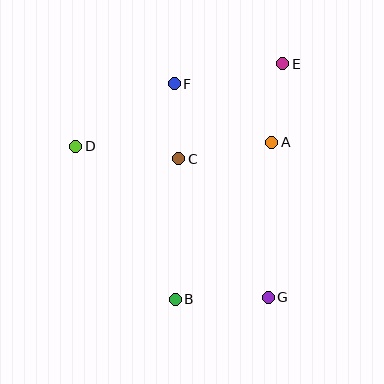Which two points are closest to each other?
Points C and F are closest to each other.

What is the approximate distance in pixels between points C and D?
The distance between C and D is approximately 103 pixels.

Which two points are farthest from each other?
Points B and E are farthest from each other.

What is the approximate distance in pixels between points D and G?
The distance between D and G is approximately 245 pixels.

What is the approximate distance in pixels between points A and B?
The distance between A and B is approximately 184 pixels.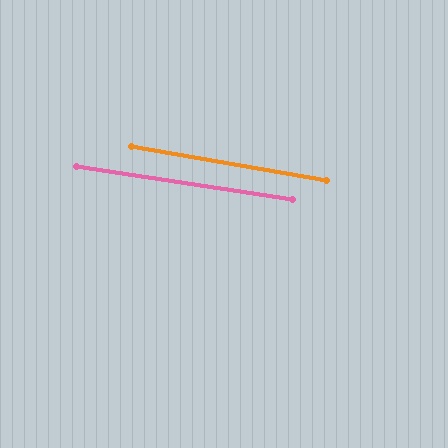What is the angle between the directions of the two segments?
Approximately 1 degree.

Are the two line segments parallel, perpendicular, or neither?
Parallel — their directions differ by only 1.4°.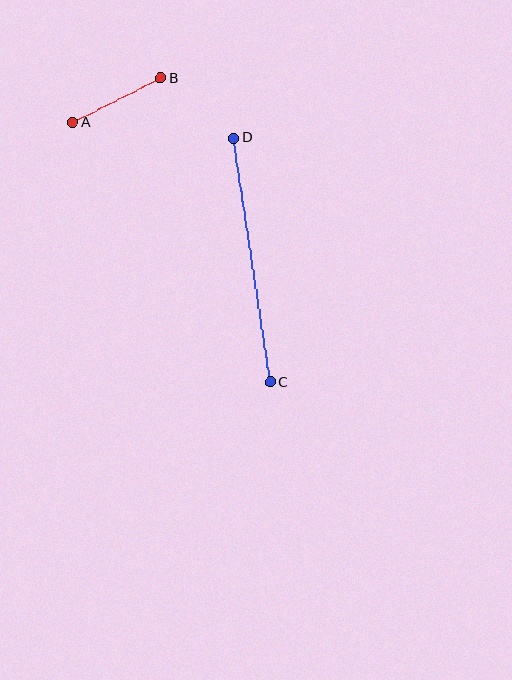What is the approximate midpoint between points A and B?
The midpoint is at approximately (117, 100) pixels.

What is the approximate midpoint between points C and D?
The midpoint is at approximately (252, 260) pixels.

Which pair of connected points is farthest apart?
Points C and D are farthest apart.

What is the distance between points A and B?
The distance is approximately 99 pixels.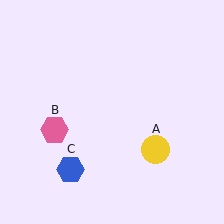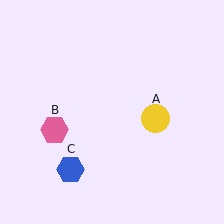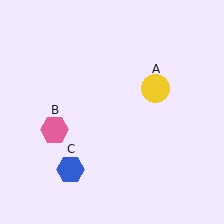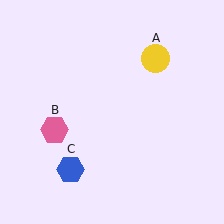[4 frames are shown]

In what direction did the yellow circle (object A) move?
The yellow circle (object A) moved up.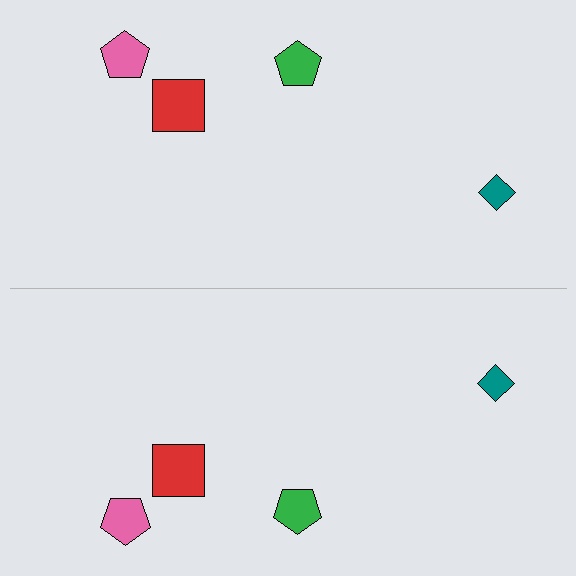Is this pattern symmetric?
Yes, this pattern has bilateral (reflection) symmetry.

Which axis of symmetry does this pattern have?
The pattern has a horizontal axis of symmetry running through the center of the image.